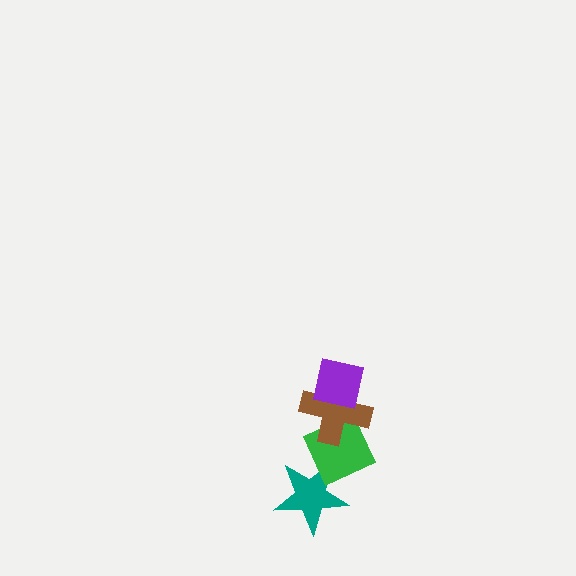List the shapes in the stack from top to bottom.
From top to bottom: the purple square, the brown cross, the green diamond, the teal star.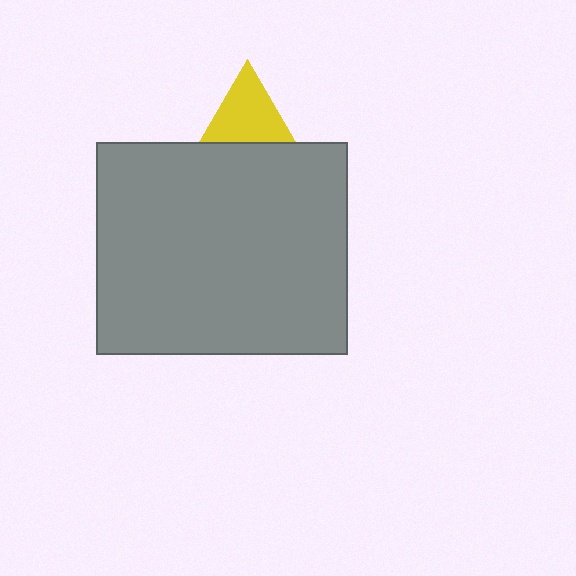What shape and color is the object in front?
The object in front is a gray rectangle.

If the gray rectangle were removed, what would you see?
You would see the complete yellow triangle.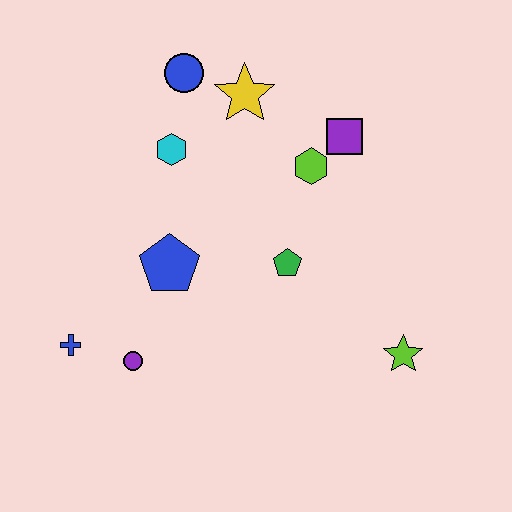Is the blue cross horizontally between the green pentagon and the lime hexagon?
No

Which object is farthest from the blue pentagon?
The lime star is farthest from the blue pentagon.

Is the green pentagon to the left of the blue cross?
No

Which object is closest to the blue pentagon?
The purple circle is closest to the blue pentagon.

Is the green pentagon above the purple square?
No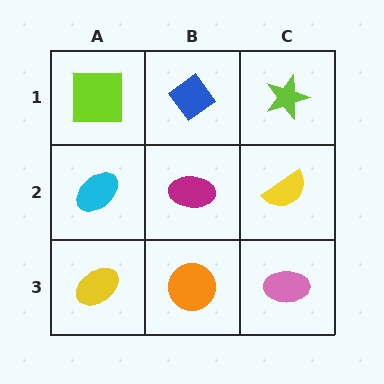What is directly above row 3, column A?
A cyan ellipse.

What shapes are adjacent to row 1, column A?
A cyan ellipse (row 2, column A), a blue diamond (row 1, column B).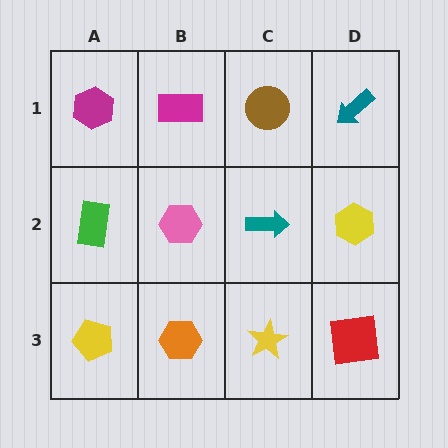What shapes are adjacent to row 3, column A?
A green rectangle (row 2, column A), an orange hexagon (row 3, column B).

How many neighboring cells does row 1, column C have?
3.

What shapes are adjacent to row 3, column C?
A teal arrow (row 2, column C), an orange hexagon (row 3, column B), a red square (row 3, column D).